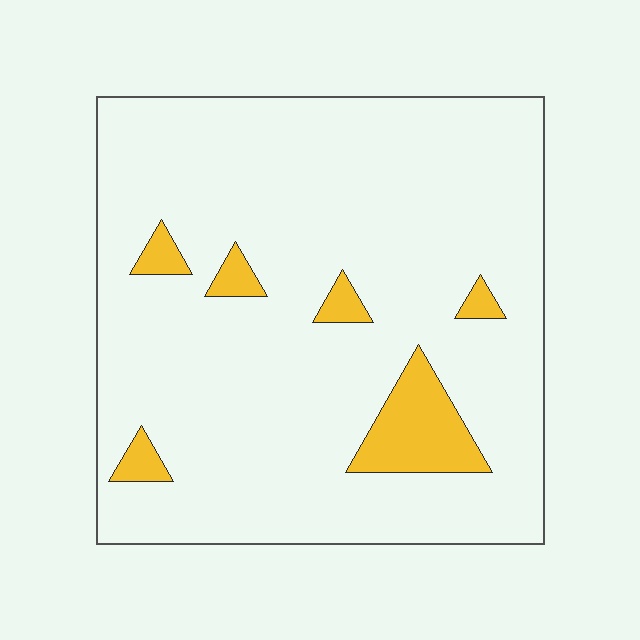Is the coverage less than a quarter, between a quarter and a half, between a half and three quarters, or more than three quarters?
Less than a quarter.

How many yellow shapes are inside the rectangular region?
6.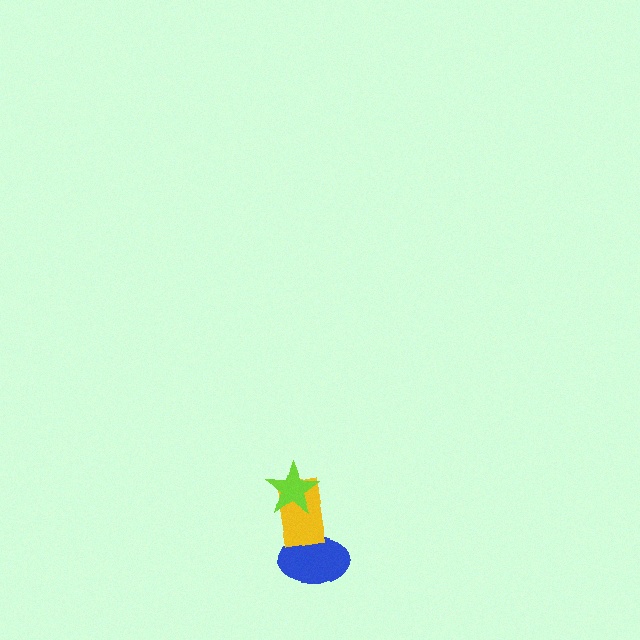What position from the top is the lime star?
The lime star is 1st from the top.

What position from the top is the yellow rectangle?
The yellow rectangle is 2nd from the top.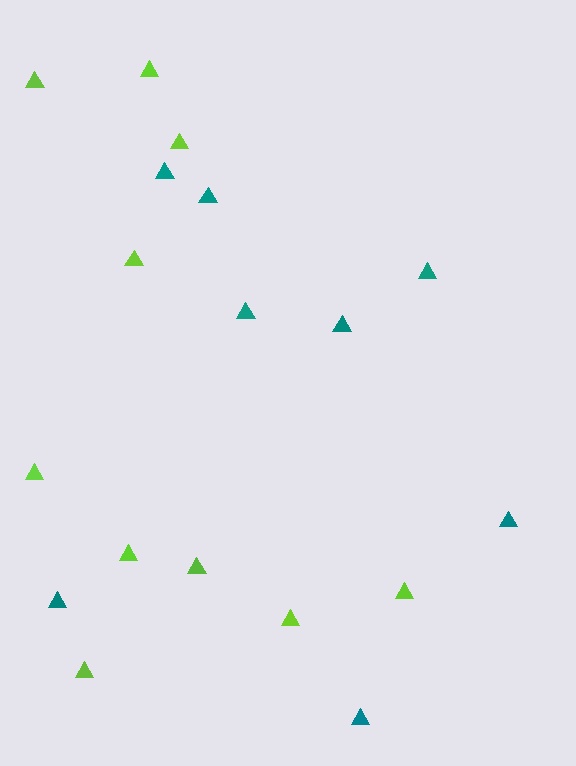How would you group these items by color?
There are 2 groups: one group of lime triangles (10) and one group of teal triangles (8).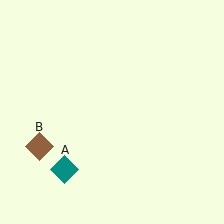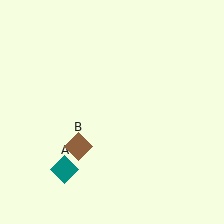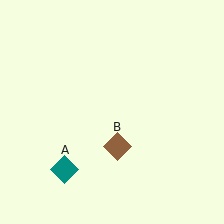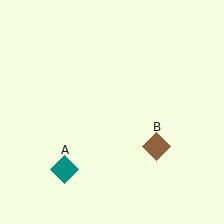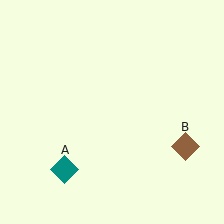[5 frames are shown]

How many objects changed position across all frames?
1 object changed position: brown diamond (object B).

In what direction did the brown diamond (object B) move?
The brown diamond (object B) moved right.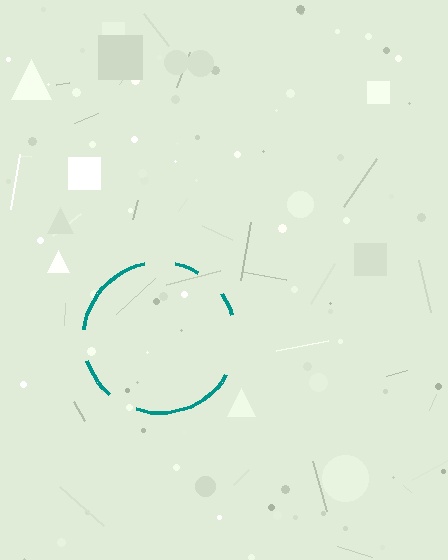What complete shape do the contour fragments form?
The contour fragments form a circle.